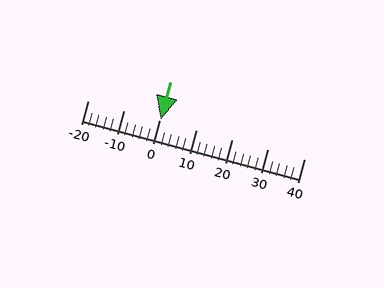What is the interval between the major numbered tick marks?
The major tick marks are spaced 10 units apart.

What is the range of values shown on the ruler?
The ruler shows values from -20 to 40.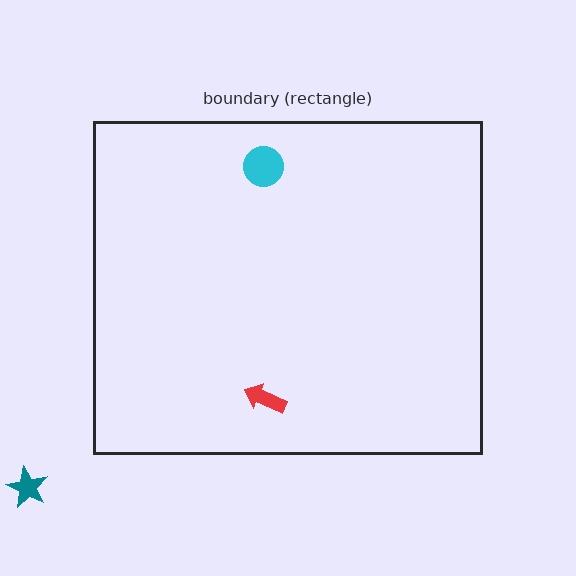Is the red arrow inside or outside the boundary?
Inside.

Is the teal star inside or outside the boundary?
Outside.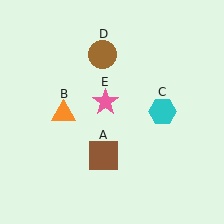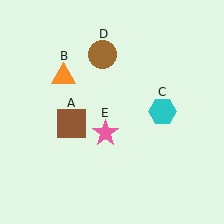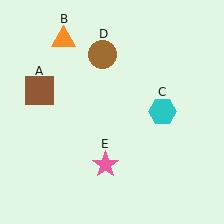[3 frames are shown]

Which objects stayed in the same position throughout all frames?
Cyan hexagon (object C) and brown circle (object D) remained stationary.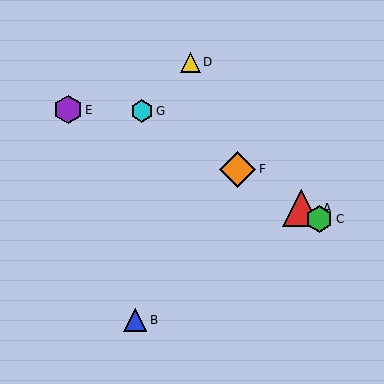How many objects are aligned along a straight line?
4 objects (A, C, F, G) are aligned along a straight line.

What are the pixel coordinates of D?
Object D is at (190, 62).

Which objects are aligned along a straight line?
Objects A, C, F, G are aligned along a straight line.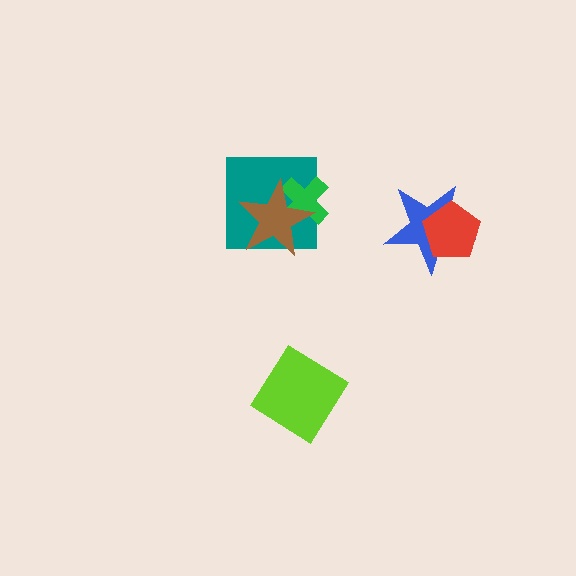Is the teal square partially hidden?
Yes, it is partially covered by another shape.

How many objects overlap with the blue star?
1 object overlaps with the blue star.